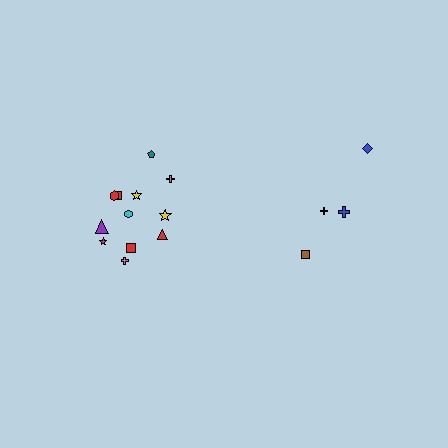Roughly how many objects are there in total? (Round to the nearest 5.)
Roughly 15 objects in total.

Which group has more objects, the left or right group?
The left group.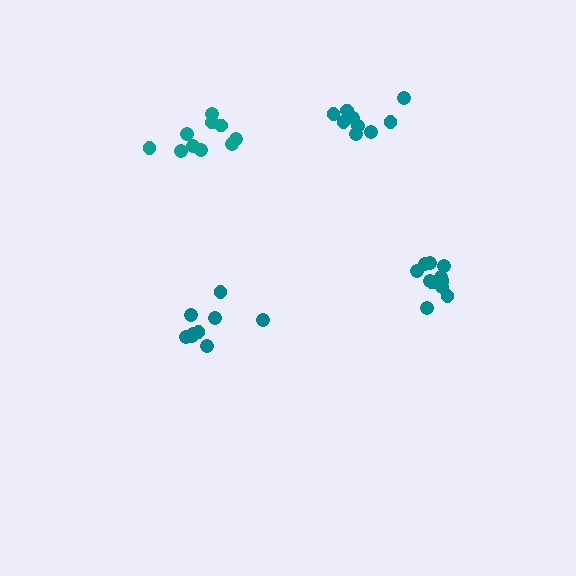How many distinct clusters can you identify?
There are 4 distinct clusters.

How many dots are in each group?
Group 1: 9 dots, Group 2: 9 dots, Group 3: 10 dots, Group 4: 11 dots (39 total).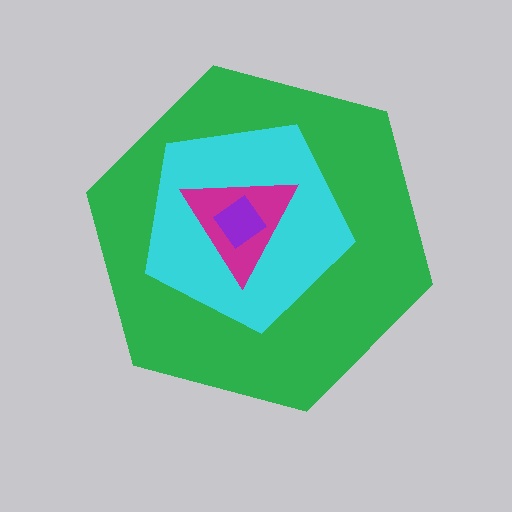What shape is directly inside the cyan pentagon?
The magenta triangle.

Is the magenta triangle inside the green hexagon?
Yes.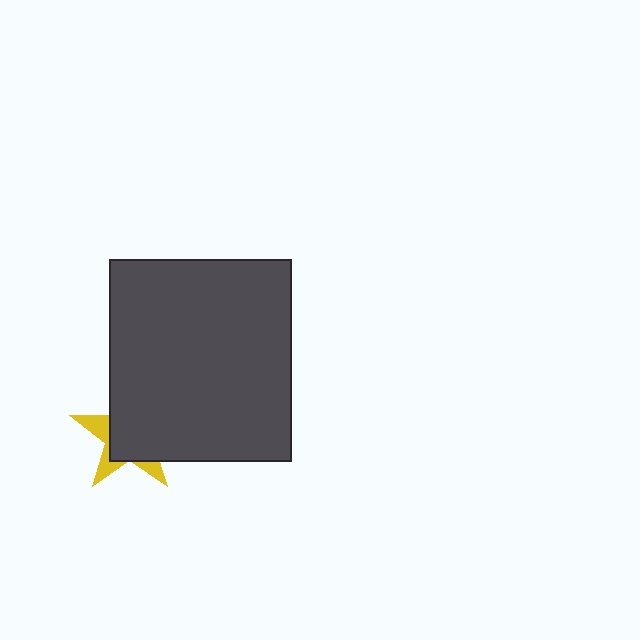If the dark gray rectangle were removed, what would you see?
You would see the complete yellow star.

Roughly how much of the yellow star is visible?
A small part of it is visible (roughly 31%).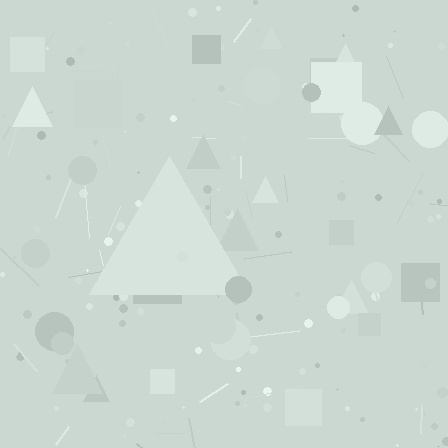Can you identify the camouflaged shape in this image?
The camouflaged shape is a triangle.